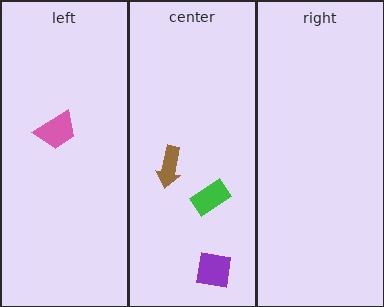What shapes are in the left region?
The pink trapezoid.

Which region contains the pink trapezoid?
The left region.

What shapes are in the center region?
The brown arrow, the purple square, the green rectangle.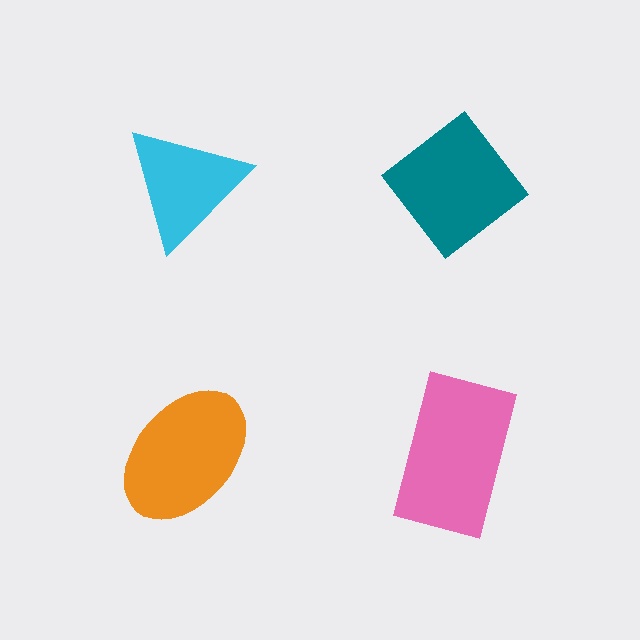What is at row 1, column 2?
A teal diamond.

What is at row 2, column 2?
A pink rectangle.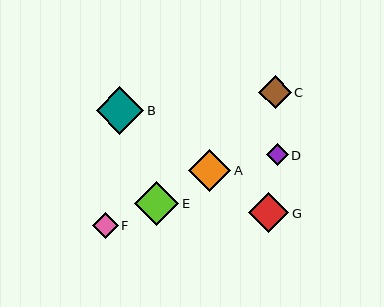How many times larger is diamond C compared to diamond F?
Diamond C is approximately 1.3 times the size of diamond F.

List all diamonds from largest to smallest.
From largest to smallest: B, E, A, G, C, F, D.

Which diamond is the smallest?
Diamond D is the smallest with a size of approximately 22 pixels.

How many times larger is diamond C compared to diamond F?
Diamond C is approximately 1.3 times the size of diamond F.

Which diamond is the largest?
Diamond B is the largest with a size of approximately 48 pixels.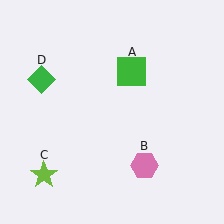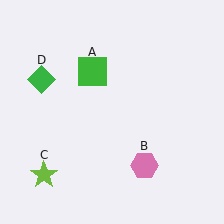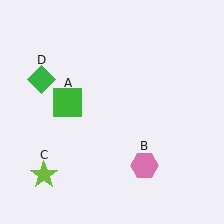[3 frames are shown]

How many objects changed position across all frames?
1 object changed position: green square (object A).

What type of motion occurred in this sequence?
The green square (object A) rotated counterclockwise around the center of the scene.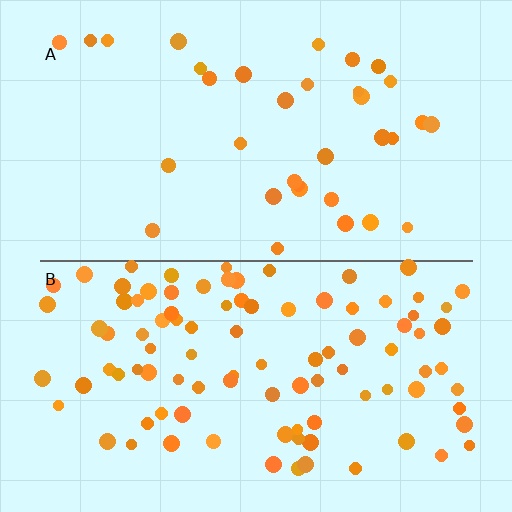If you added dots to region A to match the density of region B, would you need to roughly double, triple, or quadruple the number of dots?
Approximately triple.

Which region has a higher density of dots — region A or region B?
B (the bottom).